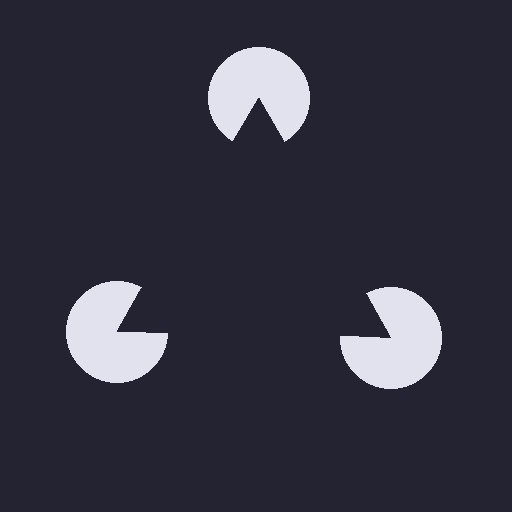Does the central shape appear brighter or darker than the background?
It typically appears slightly darker than the background, even though no actual brightness change is drawn.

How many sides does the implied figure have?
3 sides.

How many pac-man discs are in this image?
There are 3 — one at each vertex of the illusory triangle.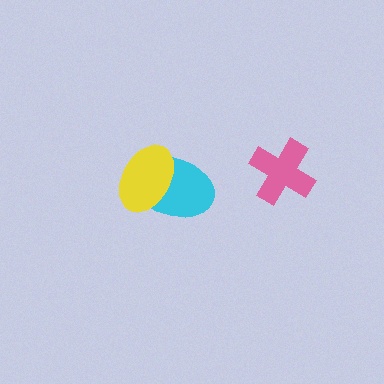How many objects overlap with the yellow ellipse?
1 object overlaps with the yellow ellipse.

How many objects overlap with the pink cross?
0 objects overlap with the pink cross.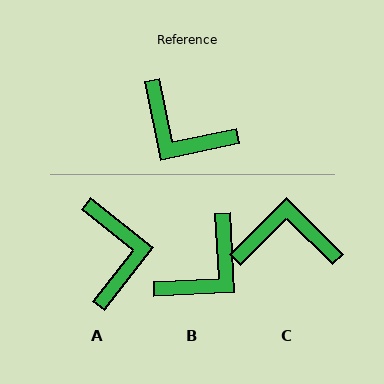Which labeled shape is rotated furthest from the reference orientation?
C, about 146 degrees away.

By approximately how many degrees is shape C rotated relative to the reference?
Approximately 146 degrees clockwise.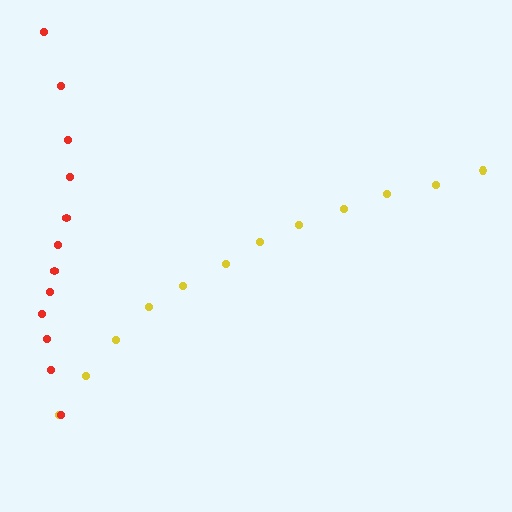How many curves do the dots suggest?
There are 2 distinct paths.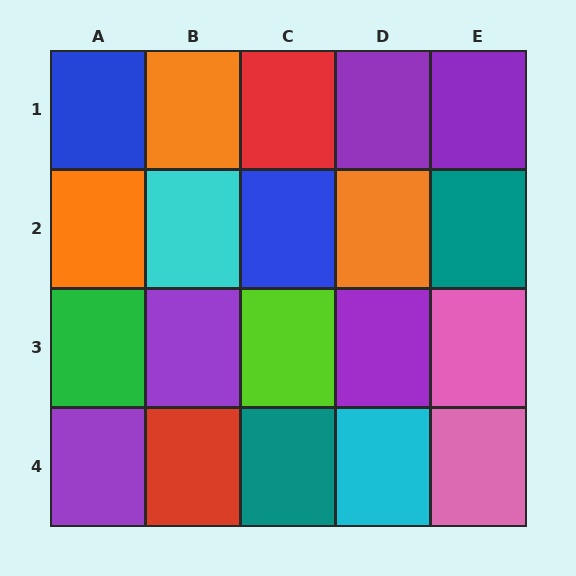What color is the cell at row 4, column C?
Teal.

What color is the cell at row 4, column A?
Purple.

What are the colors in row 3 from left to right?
Green, purple, lime, purple, pink.